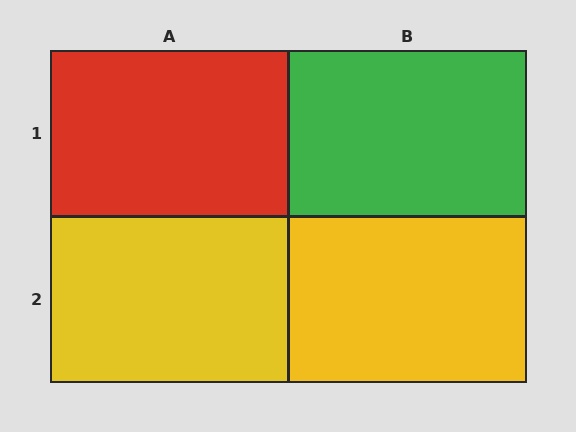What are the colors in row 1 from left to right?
Red, green.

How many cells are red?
1 cell is red.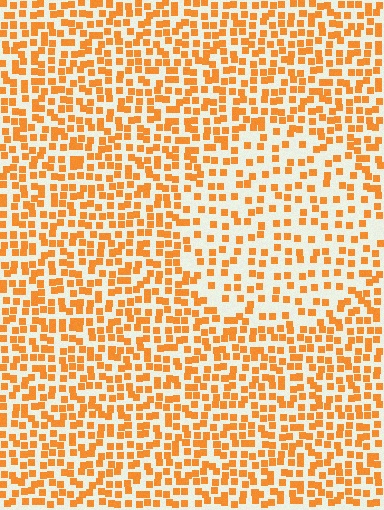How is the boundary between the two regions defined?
The boundary is defined by a change in element density (approximately 1.8x ratio). All elements are the same color, size, and shape.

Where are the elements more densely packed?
The elements are more densely packed outside the circle boundary.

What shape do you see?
I see a circle.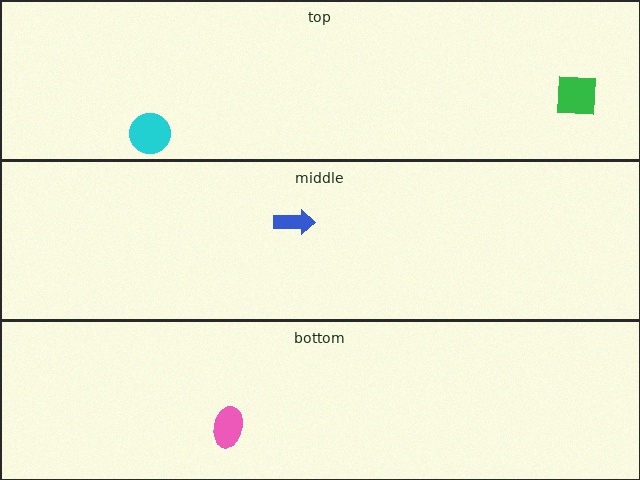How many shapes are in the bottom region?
1.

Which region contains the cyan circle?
The top region.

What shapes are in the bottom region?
The pink ellipse.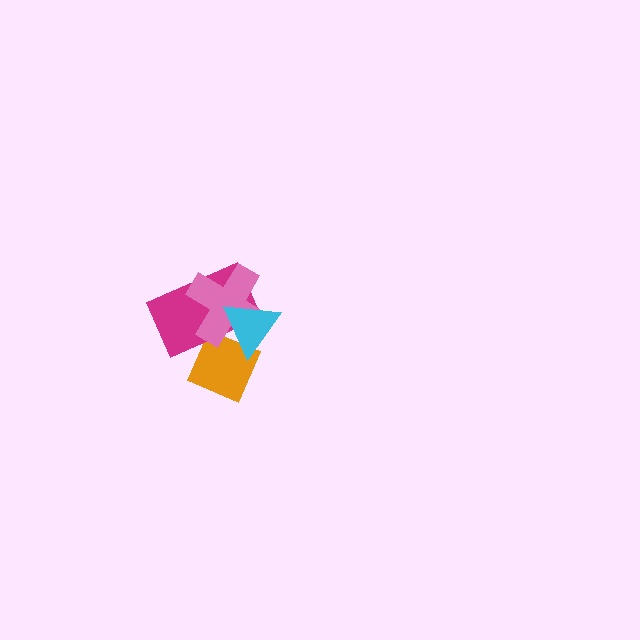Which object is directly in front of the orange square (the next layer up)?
The magenta rectangle is directly in front of the orange square.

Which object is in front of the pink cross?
The cyan triangle is in front of the pink cross.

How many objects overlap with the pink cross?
3 objects overlap with the pink cross.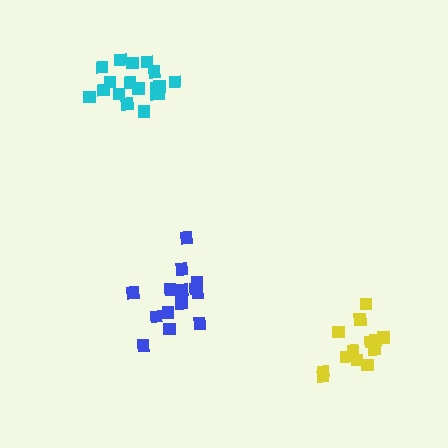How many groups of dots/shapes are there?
There are 3 groups.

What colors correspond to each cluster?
The clusters are colored: blue, cyan, yellow.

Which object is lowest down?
The yellow cluster is bottommost.